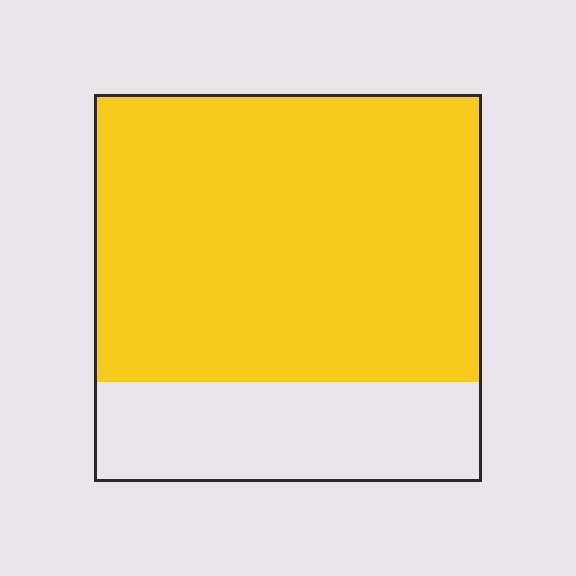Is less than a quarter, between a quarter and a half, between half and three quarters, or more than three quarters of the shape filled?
Between half and three quarters.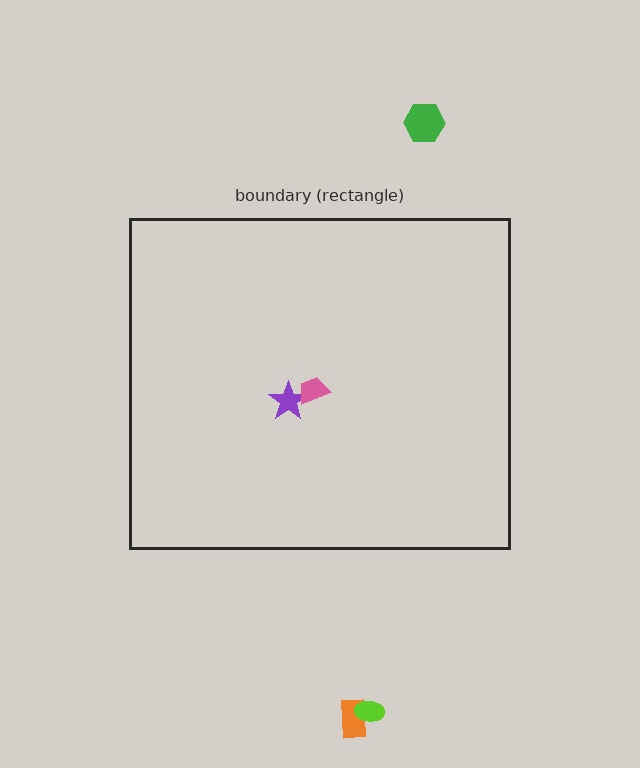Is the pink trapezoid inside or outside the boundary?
Inside.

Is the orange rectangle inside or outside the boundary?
Outside.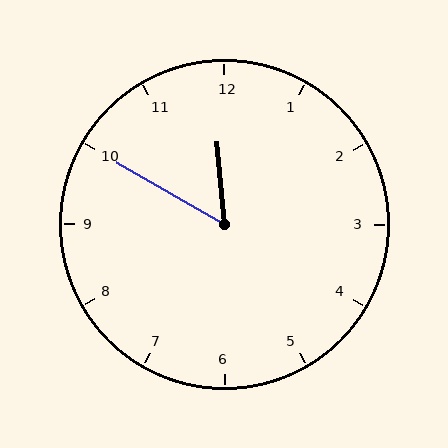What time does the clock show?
11:50.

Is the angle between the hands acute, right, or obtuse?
It is acute.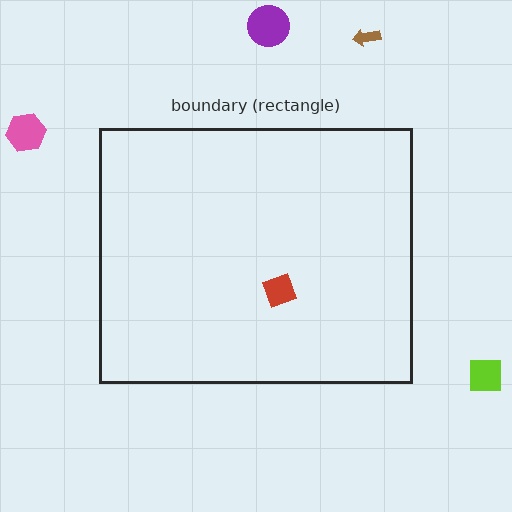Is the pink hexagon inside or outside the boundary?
Outside.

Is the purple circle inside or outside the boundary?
Outside.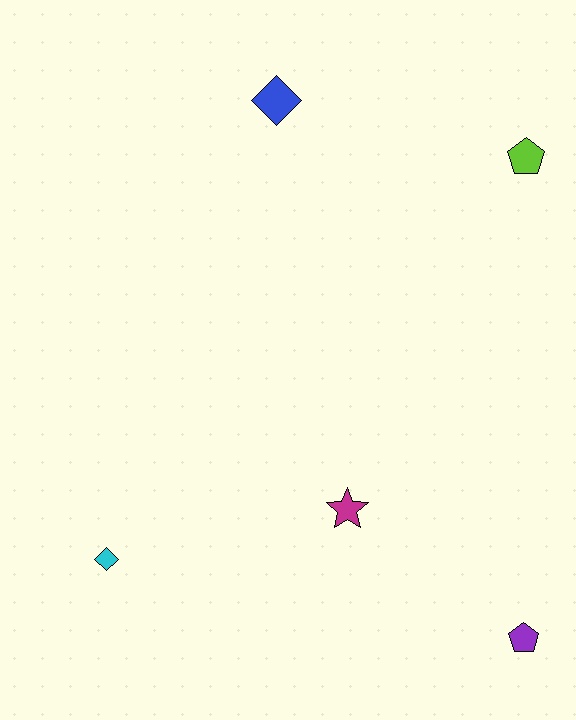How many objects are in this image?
There are 5 objects.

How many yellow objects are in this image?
There are no yellow objects.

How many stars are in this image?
There is 1 star.